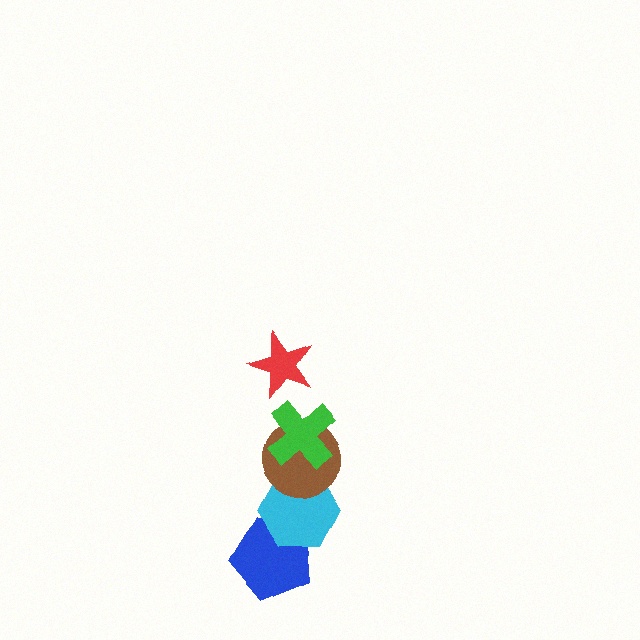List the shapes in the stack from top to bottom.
From top to bottom: the red star, the green cross, the brown circle, the cyan hexagon, the blue pentagon.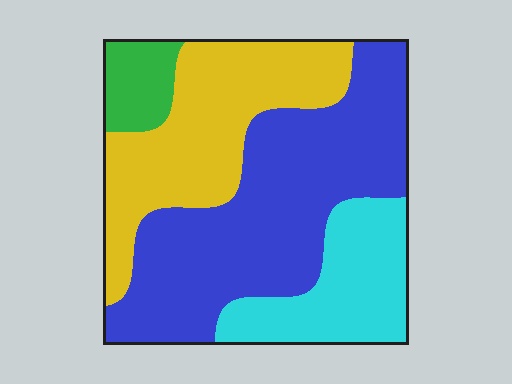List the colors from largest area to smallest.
From largest to smallest: blue, yellow, cyan, green.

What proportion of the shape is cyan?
Cyan takes up less than a quarter of the shape.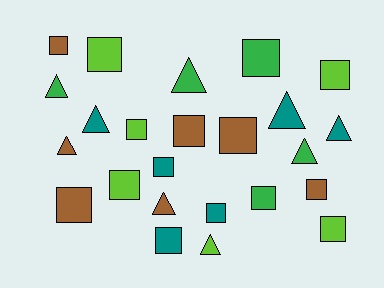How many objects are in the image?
There are 24 objects.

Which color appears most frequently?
Brown, with 7 objects.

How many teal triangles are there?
There are 3 teal triangles.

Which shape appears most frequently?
Square, with 15 objects.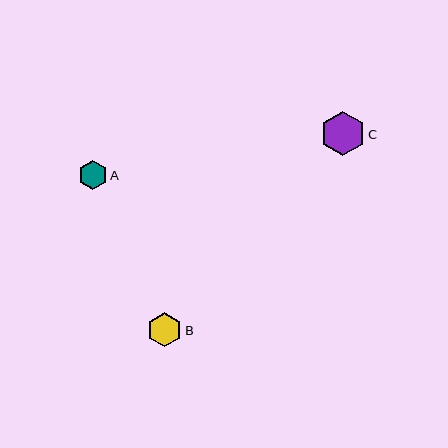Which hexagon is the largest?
Hexagon C is the largest with a size of approximately 44 pixels.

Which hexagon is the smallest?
Hexagon A is the smallest with a size of approximately 29 pixels.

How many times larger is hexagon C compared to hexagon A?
Hexagon C is approximately 1.5 times the size of hexagon A.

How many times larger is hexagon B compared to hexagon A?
Hexagon B is approximately 1.2 times the size of hexagon A.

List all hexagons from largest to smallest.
From largest to smallest: C, B, A.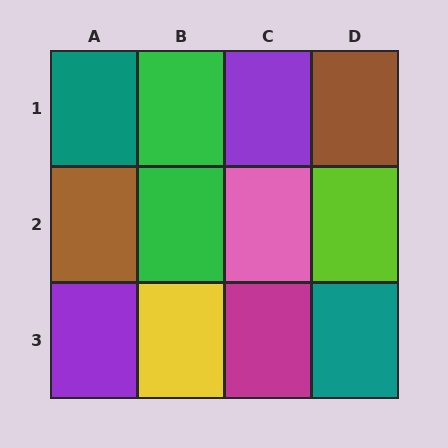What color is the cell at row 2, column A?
Brown.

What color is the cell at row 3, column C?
Magenta.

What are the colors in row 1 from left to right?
Teal, green, purple, brown.